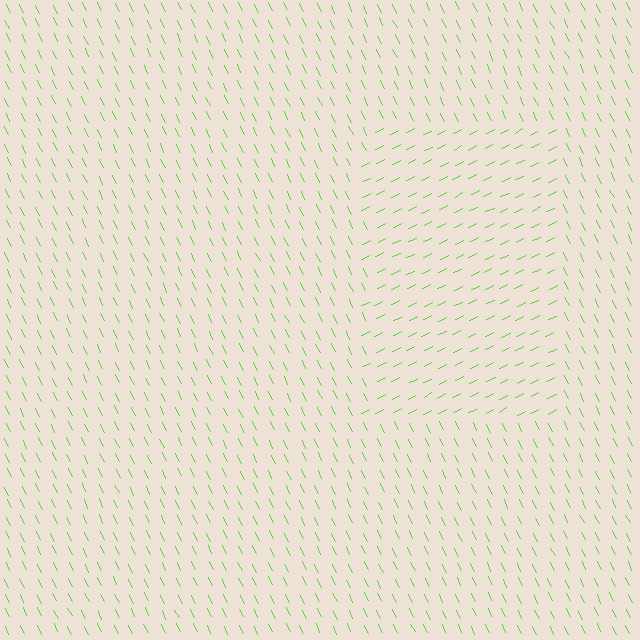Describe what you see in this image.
The image is filled with small lime line segments. A rectangle region in the image has lines oriented differently from the surrounding lines, creating a visible texture boundary.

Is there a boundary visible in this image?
Yes, there is a texture boundary formed by a change in line orientation.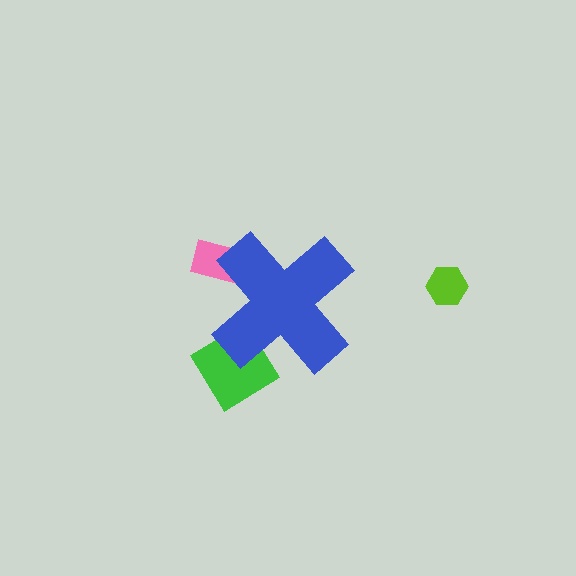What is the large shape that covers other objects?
A blue cross.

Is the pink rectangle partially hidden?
Yes, the pink rectangle is partially hidden behind the blue cross.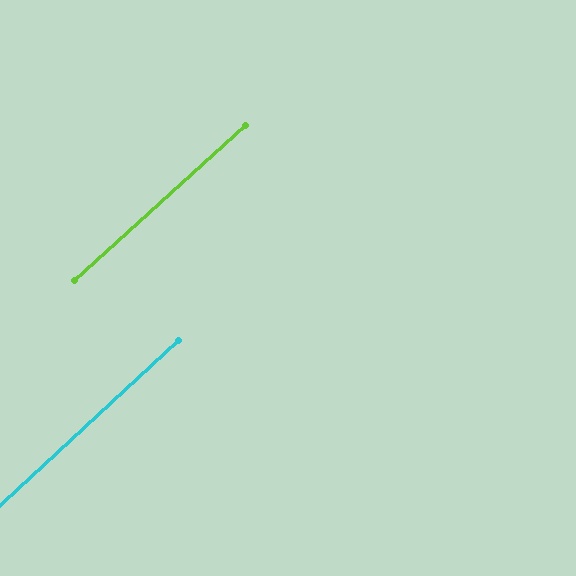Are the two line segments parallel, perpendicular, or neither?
Parallel — their directions differ by only 0.4°.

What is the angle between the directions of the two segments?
Approximately 0 degrees.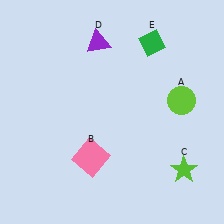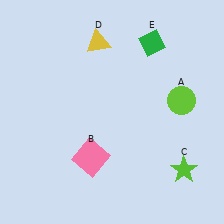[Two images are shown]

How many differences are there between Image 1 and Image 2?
There is 1 difference between the two images.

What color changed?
The triangle (D) changed from purple in Image 1 to yellow in Image 2.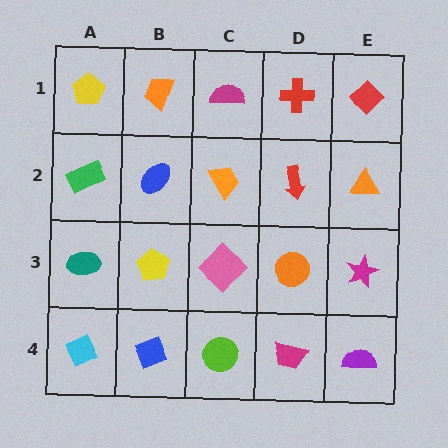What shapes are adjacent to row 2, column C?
A magenta semicircle (row 1, column C), a pink diamond (row 3, column C), a blue ellipse (row 2, column B), a red arrow (row 2, column D).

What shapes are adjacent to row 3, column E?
An orange triangle (row 2, column E), a purple semicircle (row 4, column E), an orange circle (row 3, column D).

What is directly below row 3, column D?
A magenta trapezoid.